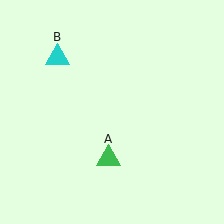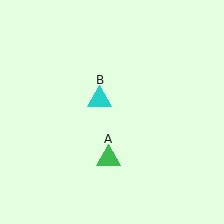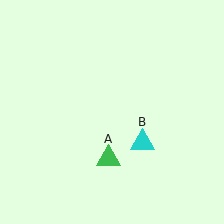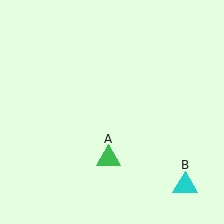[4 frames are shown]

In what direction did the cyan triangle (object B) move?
The cyan triangle (object B) moved down and to the right.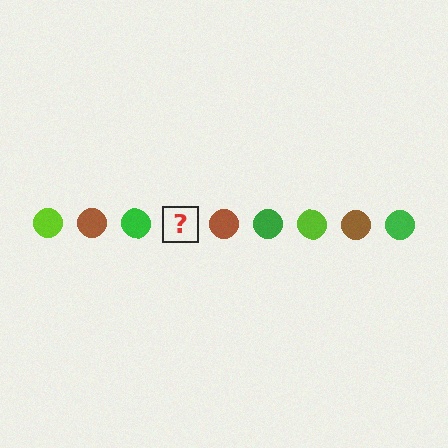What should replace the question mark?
The question mark should be replaced with a lime circle.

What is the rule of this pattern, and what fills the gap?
The rule is that the pattern cycles through lime, brown, green circles. The gap should be filled with a lime circle.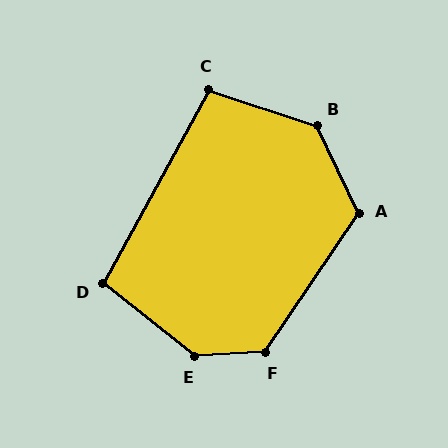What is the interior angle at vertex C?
Approximately 100 degrees (obtuse).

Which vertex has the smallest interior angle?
D, at approximately 100 degrees.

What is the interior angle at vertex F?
Approximately 126 degrees (obtuse).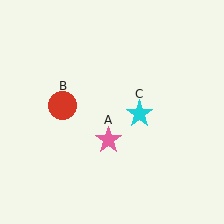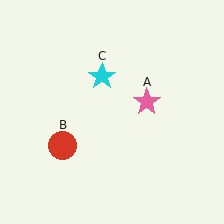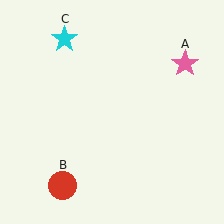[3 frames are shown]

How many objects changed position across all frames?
3 objects changed position: pink star (object A), red circle (object B), cyan star (object C).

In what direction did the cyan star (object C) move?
The cyan star (object C) moved up and to the left.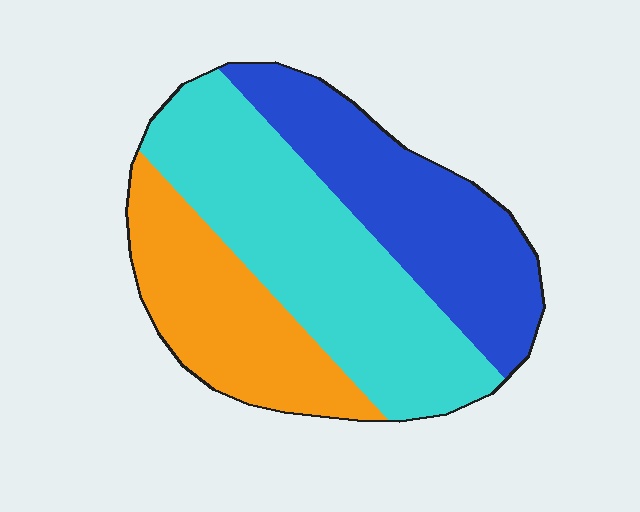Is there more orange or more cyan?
Cyan.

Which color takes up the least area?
Orange, at roughly 25%.